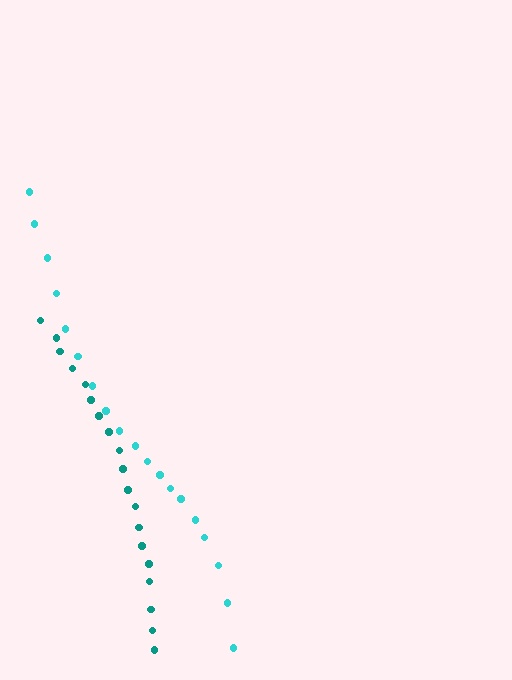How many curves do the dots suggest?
There are 2 distinct paths.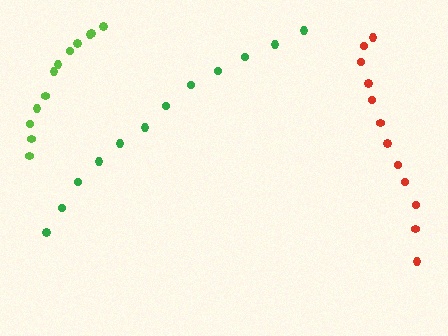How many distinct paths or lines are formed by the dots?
There are 3 distinct paths.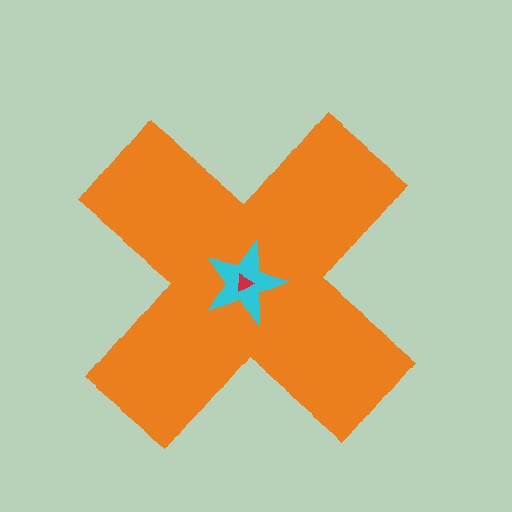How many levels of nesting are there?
3.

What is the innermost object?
The red triangle.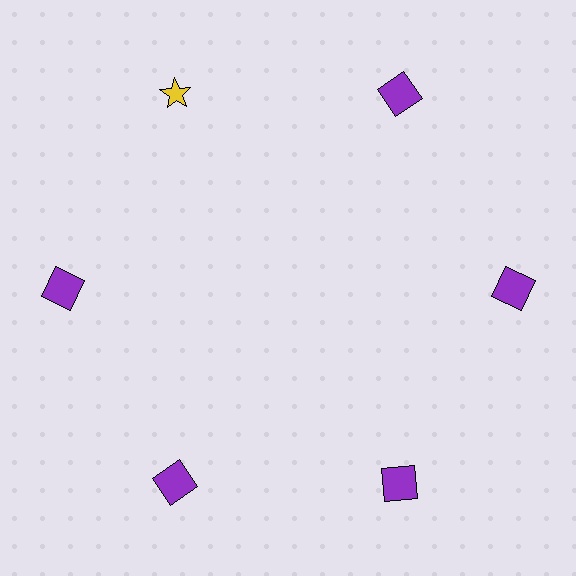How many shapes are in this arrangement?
There are 6 shapes arranged in a ring pattern.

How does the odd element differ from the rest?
It differs in both color (yellow instead of purple) and shape (star instead of square).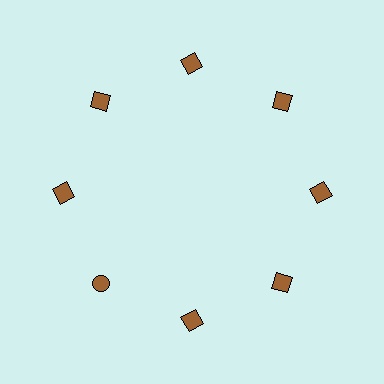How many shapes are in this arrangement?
There are 8 shapes arranged in a ring pattern.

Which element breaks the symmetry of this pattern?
The brown circle at roughly the 8 o'clock position breaks the symmetry. All other shapes are brown squares.